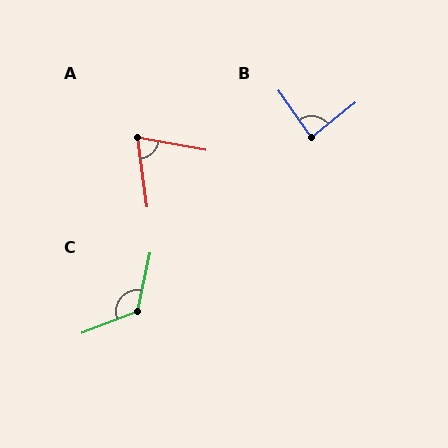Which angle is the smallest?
A, at approximately 71 degrees.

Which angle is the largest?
C, at approximately 123 degrees.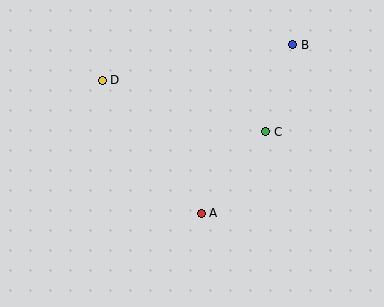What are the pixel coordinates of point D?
Point D is at (102, 80).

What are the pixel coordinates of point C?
Point C is at (266, 132).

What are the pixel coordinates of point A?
Point A is at (201, 213).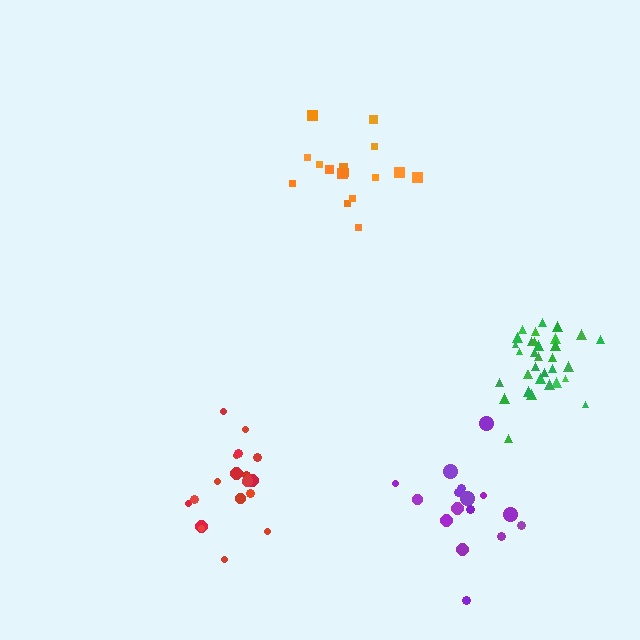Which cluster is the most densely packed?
Green.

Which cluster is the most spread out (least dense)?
Orange.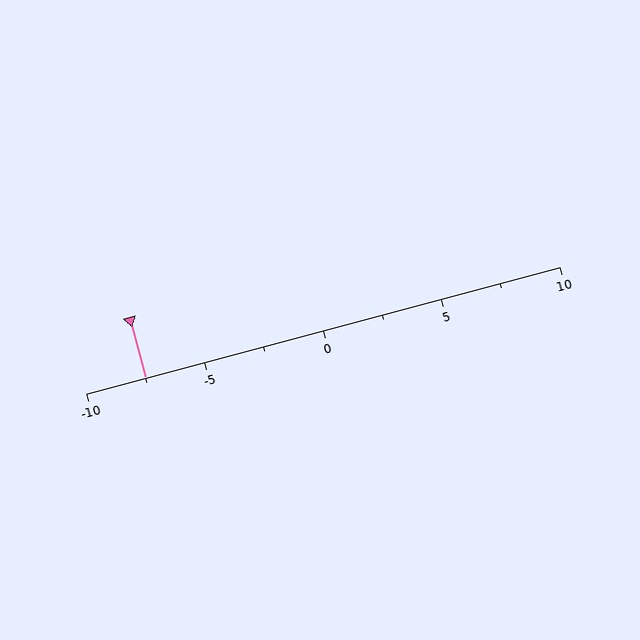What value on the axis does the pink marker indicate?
The marker indicates approximately -7.5.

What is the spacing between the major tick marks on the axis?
The major ticks are spaced 5 apart.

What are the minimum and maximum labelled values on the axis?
The axis runs from -10 to 10.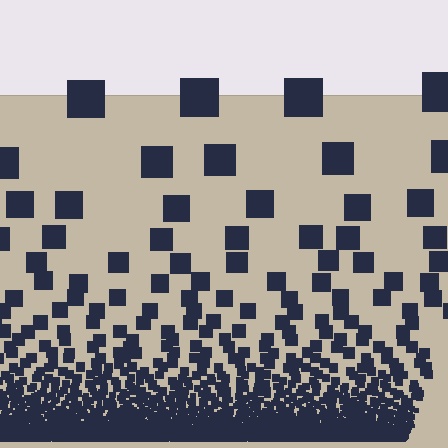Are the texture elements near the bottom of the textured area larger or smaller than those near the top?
Smaller. The gradient is inverted — elements near the bottom are smaller and denser.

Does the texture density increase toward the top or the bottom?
Density increases toward the bottom.